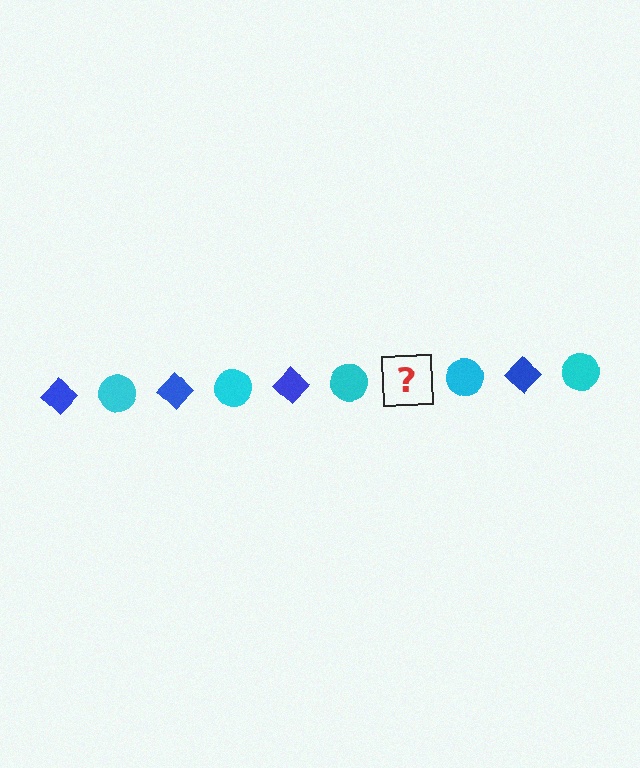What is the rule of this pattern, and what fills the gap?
The rule is that the pattern alternates between blue diamond and cyan circle. The gap should be filled with a blue diamond.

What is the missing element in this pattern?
The missing element is a blue diamond.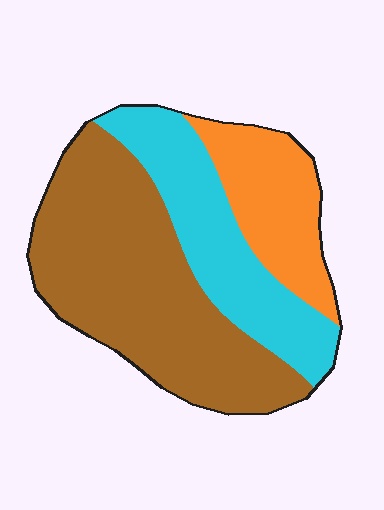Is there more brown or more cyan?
Brown.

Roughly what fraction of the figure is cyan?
Cyan takes up about one quarter (1/4) of the figure.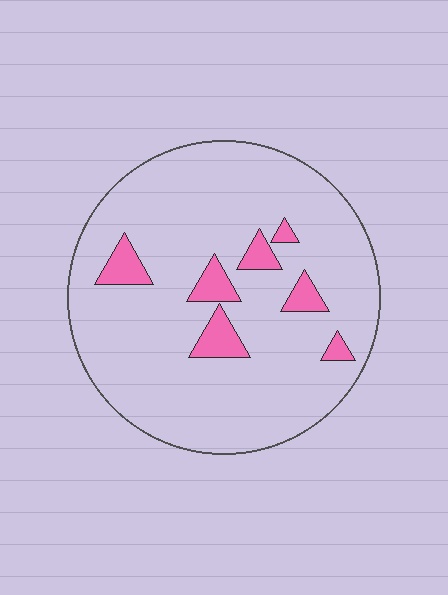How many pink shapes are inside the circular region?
7.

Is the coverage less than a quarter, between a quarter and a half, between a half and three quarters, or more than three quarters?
Less than a quarter.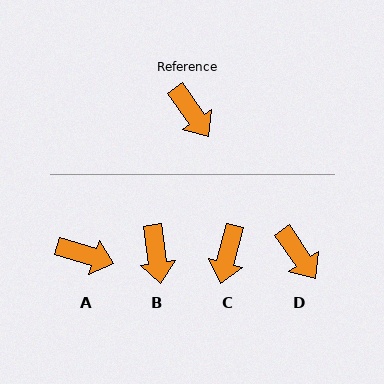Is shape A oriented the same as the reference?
No, it is off by about 39 degrees.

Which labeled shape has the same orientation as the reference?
D.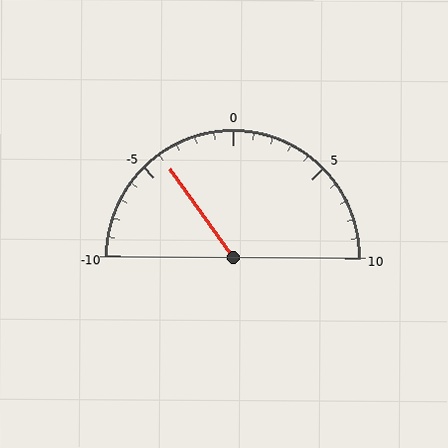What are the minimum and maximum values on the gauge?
The gauge ranges from -10 to 10.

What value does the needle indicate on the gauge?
The needle indicates approximately -4.